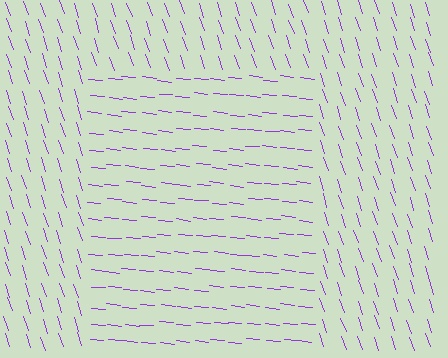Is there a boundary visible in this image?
Yes, there is a texture boundary formed by a change in line orientation.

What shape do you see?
I see a rectangle.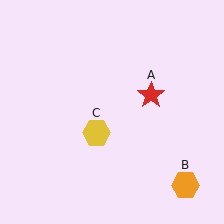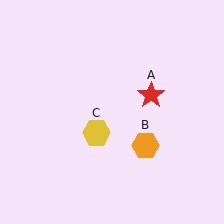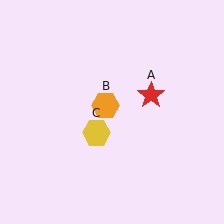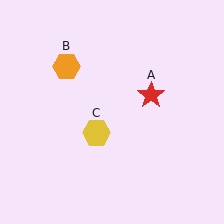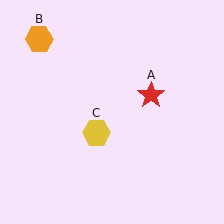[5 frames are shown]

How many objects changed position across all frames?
1 object changed position: orange hexagon (object B).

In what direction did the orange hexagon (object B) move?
The orange hexagon (object B) moved up and to the left.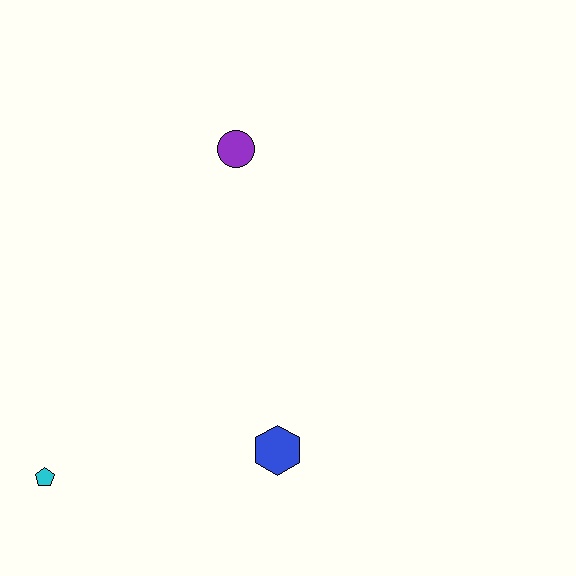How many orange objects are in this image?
There are no orange objects.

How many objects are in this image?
There are 3 objects.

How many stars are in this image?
There are no stars.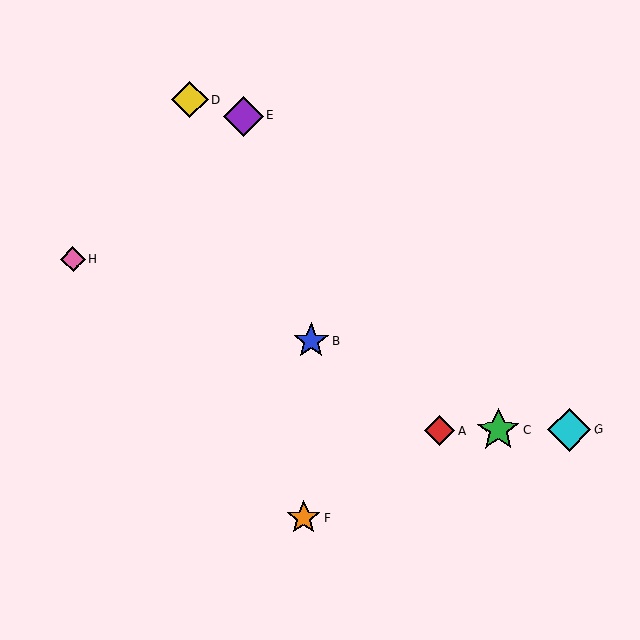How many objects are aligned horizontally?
3 objects (A, C, G) are aligned horizontally.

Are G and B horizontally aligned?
No, G is at y≈430 and B is at y≈341.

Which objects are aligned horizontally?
Objects A, C, G are aligned horizontally.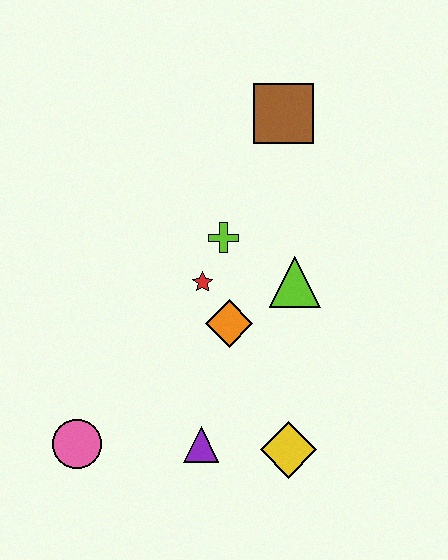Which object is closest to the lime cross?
The red star is closest to the lime cross.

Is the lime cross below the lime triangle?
No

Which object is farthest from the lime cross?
The pink circle is farthest from the lime cross.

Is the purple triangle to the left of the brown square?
Yes